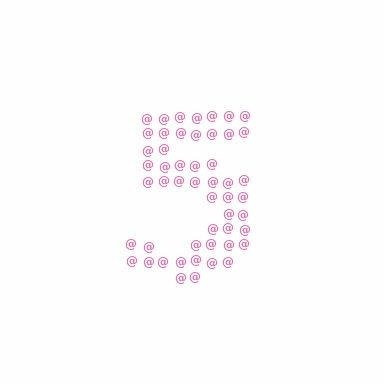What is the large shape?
The large shape is the digit 5.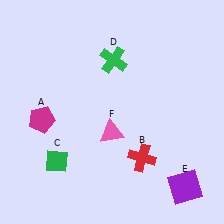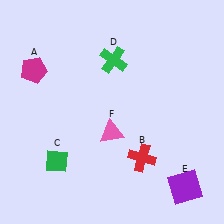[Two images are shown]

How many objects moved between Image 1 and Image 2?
1 object moved between the two images.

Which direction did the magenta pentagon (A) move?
The magenta pentagon (A) moved up.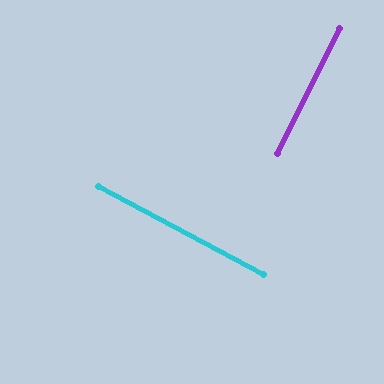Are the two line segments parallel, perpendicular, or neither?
Perpendicular — they meet at approximately 88°.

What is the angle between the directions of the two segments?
Approximately 88 degrees.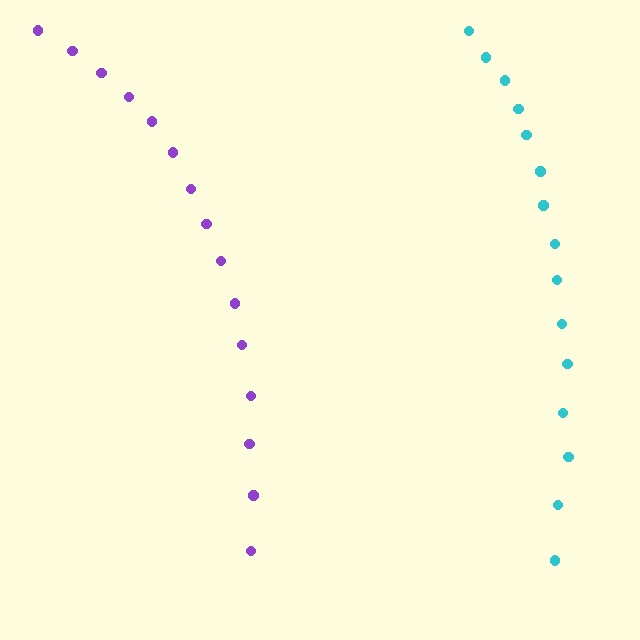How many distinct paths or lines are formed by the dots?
There are 2 distinct paths.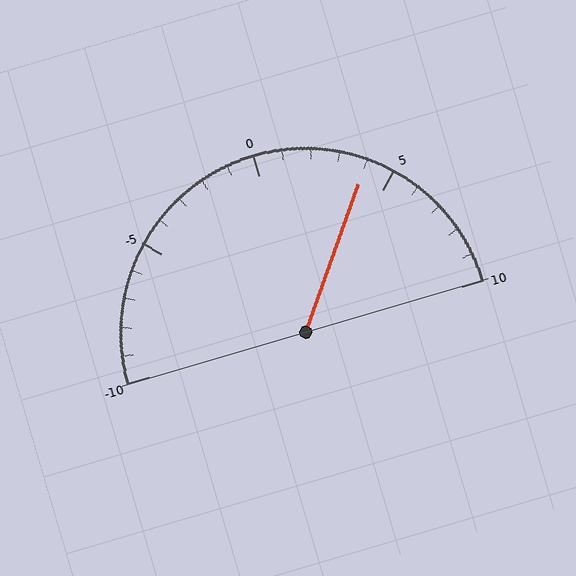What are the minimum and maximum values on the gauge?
The gauge ranges from -10 to 10.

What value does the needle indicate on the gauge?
The needle indicates approximately 4.